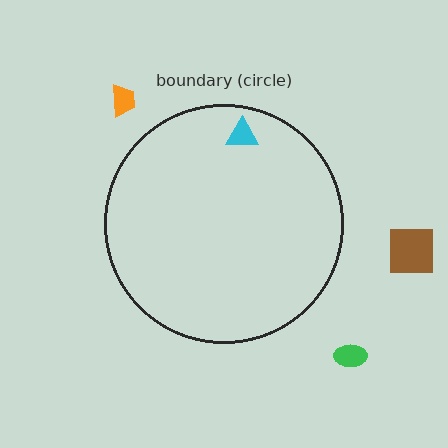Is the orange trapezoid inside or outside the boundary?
Outside.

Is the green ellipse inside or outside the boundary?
Outside.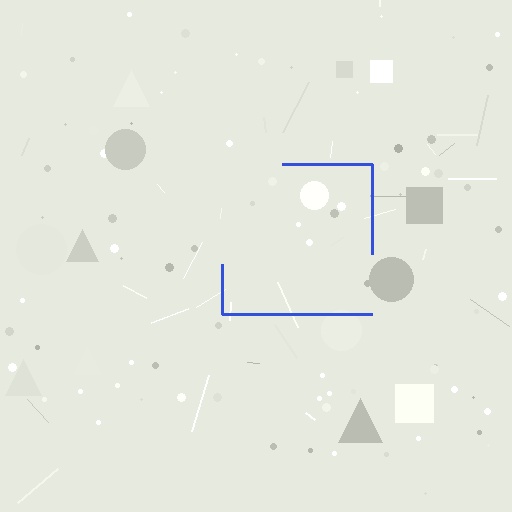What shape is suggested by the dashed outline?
The dashed outline suggests a square.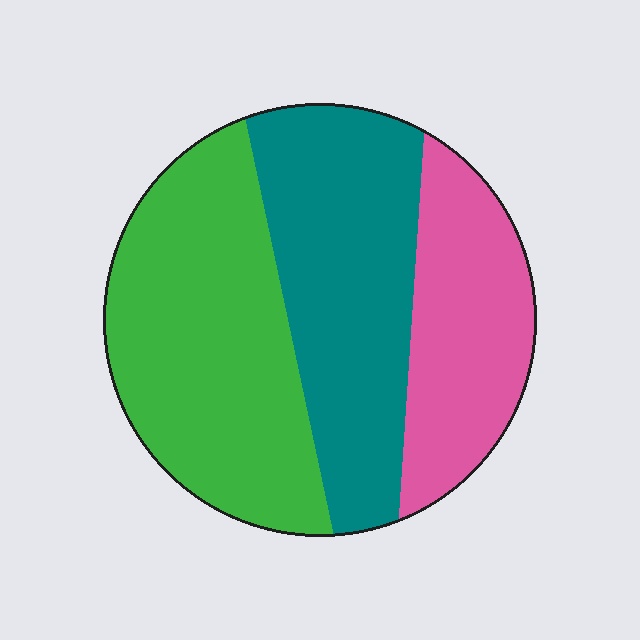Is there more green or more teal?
Green.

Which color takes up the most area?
Green, at roughly 40%.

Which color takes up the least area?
Pink, at roughly 25%.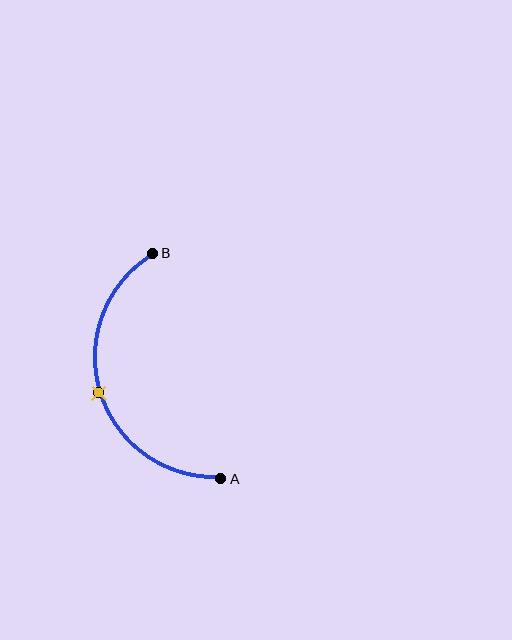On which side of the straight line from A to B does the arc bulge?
The arc bulges to the left of the straight line connecting A and B.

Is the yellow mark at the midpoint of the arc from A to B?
Yes. The yellow mark lies on the arc at equal arc-length from both A and B — it is the arc midpoint.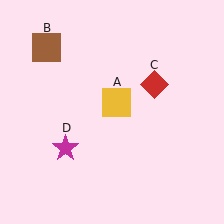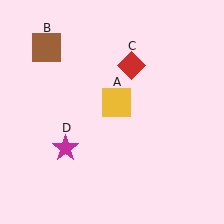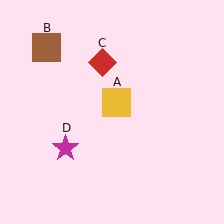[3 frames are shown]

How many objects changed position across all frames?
1 object changed position: red diamond (object C).